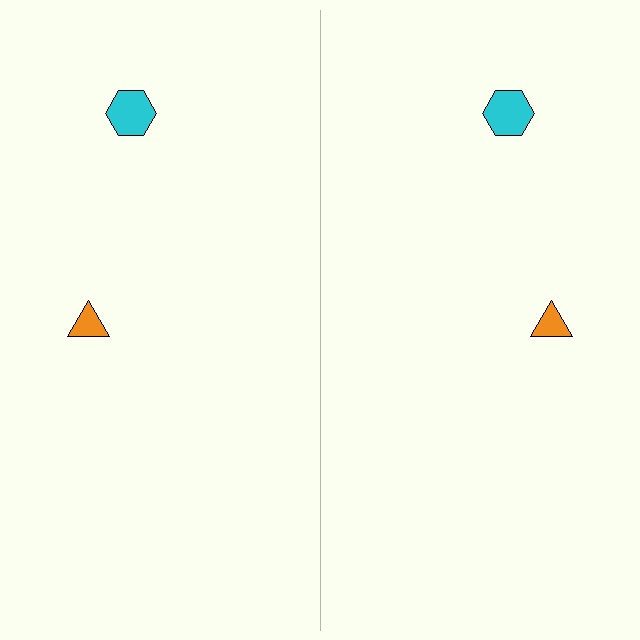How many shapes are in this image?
There are 4 shapes in this image.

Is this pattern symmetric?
Yes, this pattern has bilateral (reflection) symmetry.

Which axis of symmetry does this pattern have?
The pattern has a vertical axis of symmetry running through the center of the image.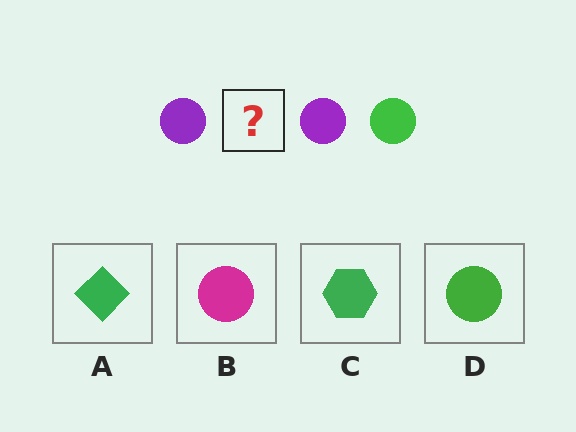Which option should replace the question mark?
Option D.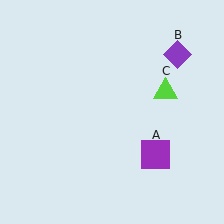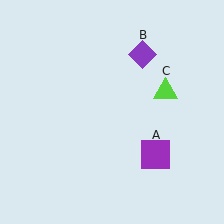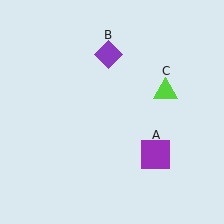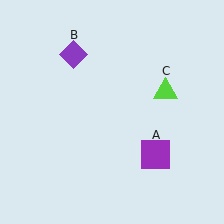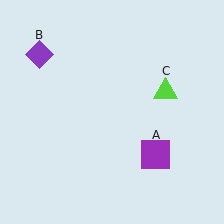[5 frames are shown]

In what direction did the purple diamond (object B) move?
The purple diamond (object B) moved left.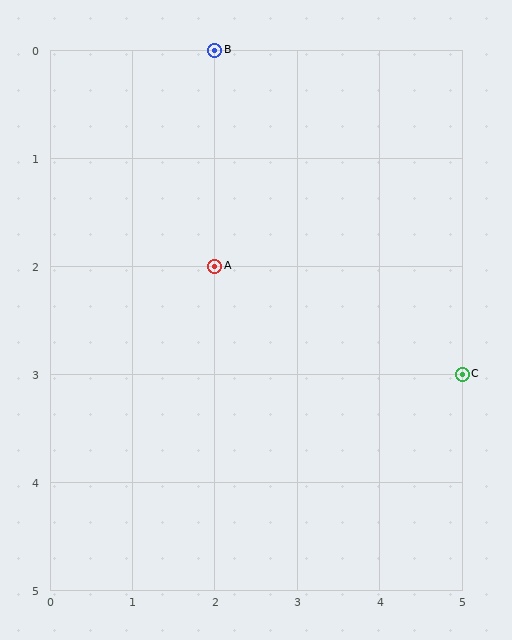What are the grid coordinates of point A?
Point A is at grid coordinates (2, 2).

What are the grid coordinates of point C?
Point C is at grid coordinates (5, 3).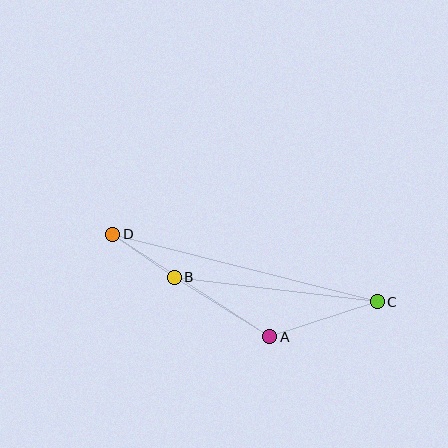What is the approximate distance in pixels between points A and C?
The distance between A and C is approximately 113 pixels.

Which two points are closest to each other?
Points B and D are closest to each other.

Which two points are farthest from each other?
Points C and D are farthest from each other.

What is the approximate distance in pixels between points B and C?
The distance between B and C is approximately 204 pixels.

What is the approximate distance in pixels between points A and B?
The distance between A and B is approximately 112 pixels.